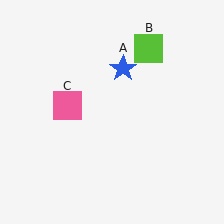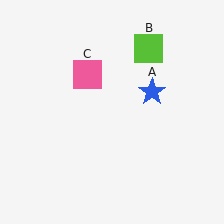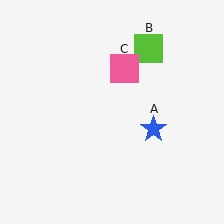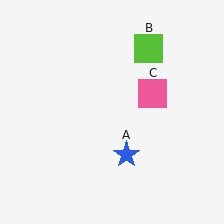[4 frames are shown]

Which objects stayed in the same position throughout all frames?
Lime square (object B) remained stationary.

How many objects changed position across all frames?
2 objects changed position: blue star (object A), pink square (object C).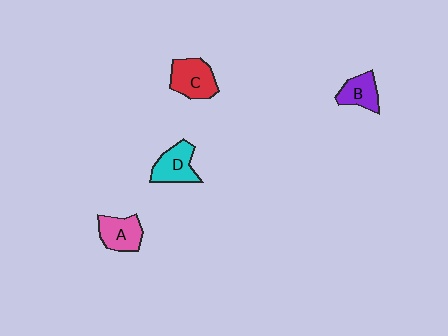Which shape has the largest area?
Shape C (red).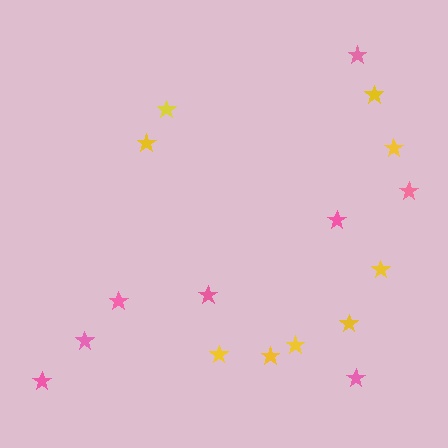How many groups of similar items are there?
There are 2 groups: one group of pink stars (8) and one group of yellow stars (9).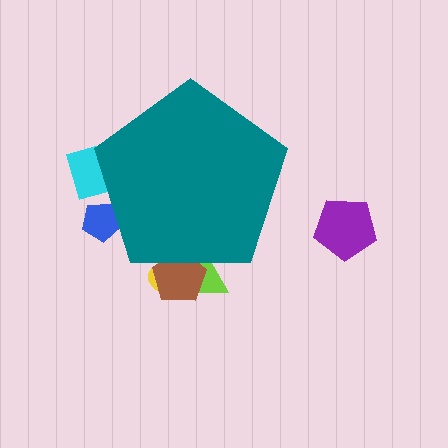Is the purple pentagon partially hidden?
No, the purple pentagon is fully visible.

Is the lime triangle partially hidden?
Yes, the lime triangle is partially hidden behind the teal pentagon.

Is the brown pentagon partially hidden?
Yes, the brown pentagon is partially hidden behind the teal pentagon.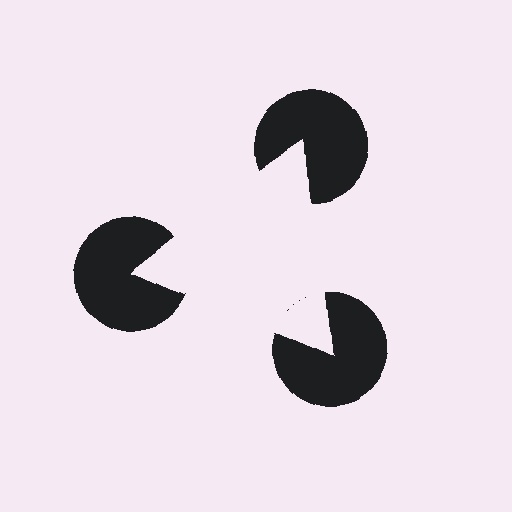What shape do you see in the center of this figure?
An illusory triangle — its edges are inferred from the aligned wedge cuts in the pac-man discs, not physically drawn.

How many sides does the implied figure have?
3 sides.